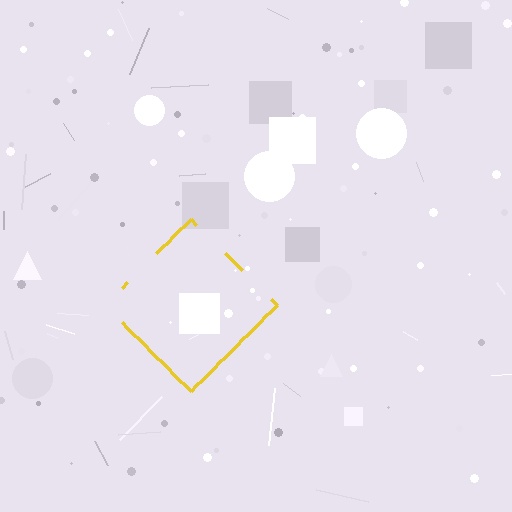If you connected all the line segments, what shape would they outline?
They would outline a diamond.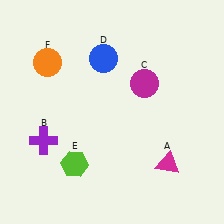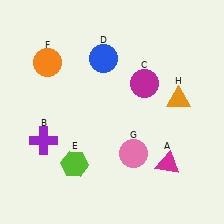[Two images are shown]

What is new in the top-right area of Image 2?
An orange triangle (H) was added in the top-right area of Image 2.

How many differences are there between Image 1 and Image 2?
There are 2 differences between the two images.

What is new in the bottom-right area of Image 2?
A pink circle (G) was added in the bottom-right area of Image 2.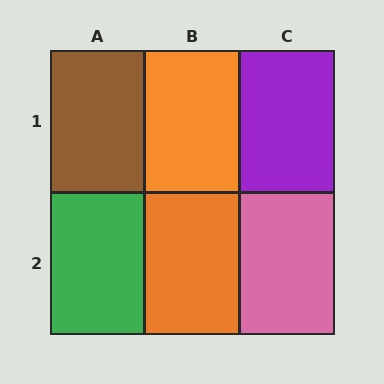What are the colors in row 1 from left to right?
Brown, orange, purple.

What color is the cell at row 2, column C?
Pink.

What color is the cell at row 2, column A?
Green.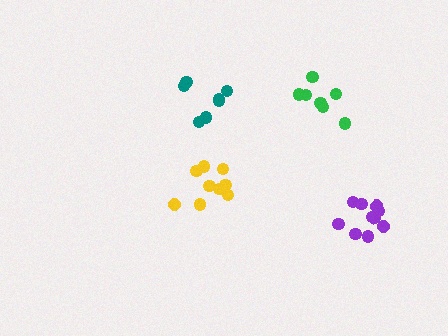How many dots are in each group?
Group 1: 10 dots, Group 2: 7 dots, Group 3: 10 dots, Group 4: 7 dots (34 total).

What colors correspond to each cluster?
The clusters are colored: purple, green, yellow, teal.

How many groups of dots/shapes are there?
There are 4 groups.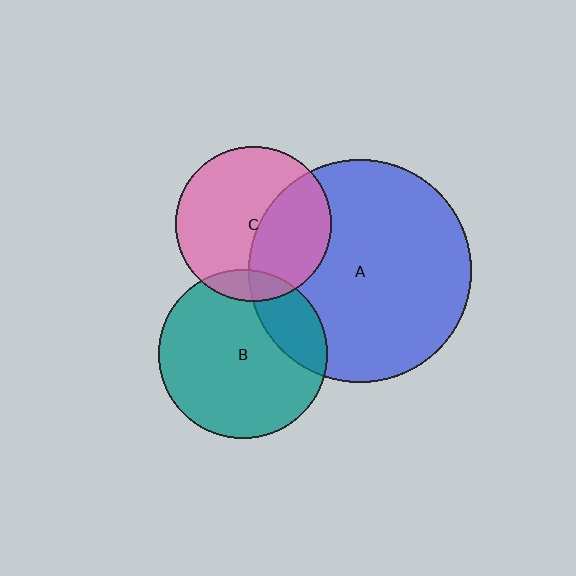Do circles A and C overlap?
Yes.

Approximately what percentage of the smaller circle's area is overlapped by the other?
Approximately 40%.